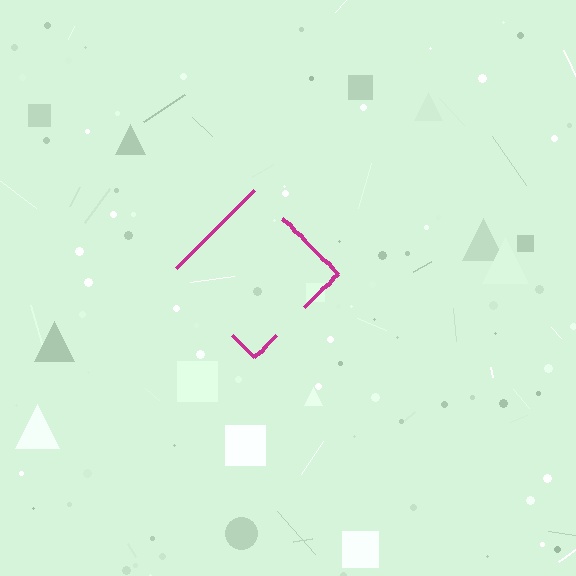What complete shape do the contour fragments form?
The contour fragments form a diamond.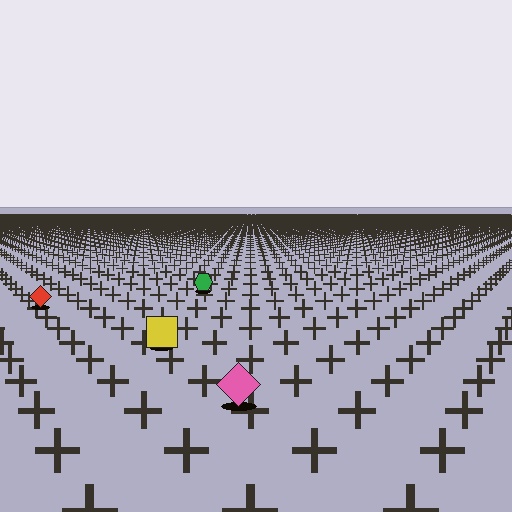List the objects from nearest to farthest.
From nearest to farthest: the pink diamond, the yellow square, the red diamond, the green hexagon.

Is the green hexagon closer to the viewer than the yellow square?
No. The yellow square is closer — you can tell from the texture gradient: the ground texture is coarser near it.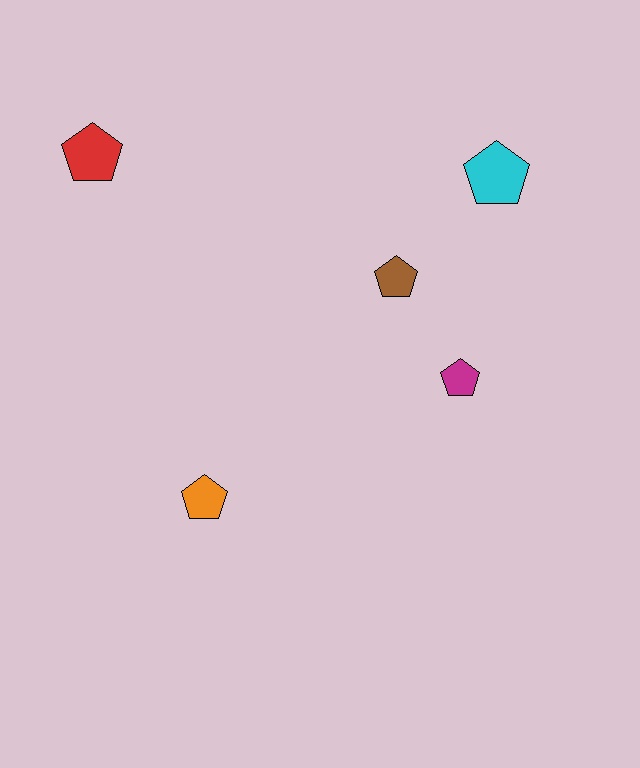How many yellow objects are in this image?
There are no yellow objects.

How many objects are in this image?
There are 5 objects.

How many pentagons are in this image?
There are 5 pentagons.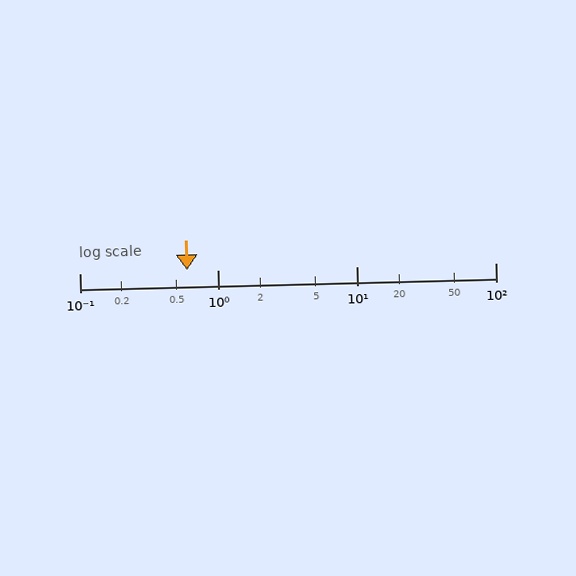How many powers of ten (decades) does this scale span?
The scale spans 3 decades, from 0.1 to 100.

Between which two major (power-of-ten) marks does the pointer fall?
The pointer is between 0.1 and 1.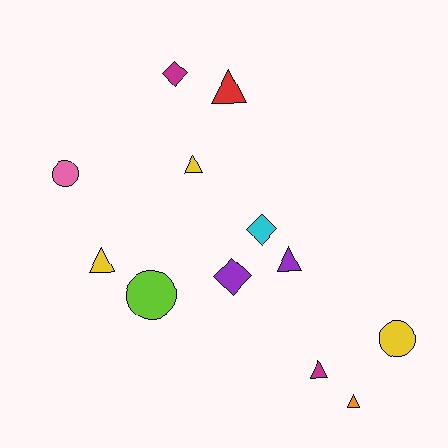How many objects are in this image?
There are 12 objects.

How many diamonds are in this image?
There are 3 diamonds.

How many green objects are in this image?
There are no green objects.